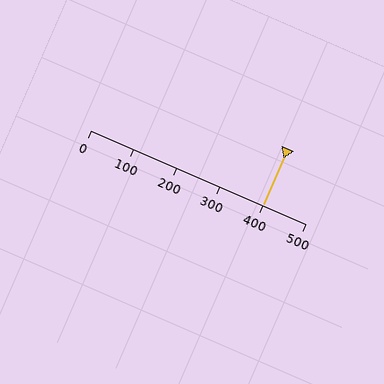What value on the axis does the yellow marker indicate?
The marker indicates approximately 400.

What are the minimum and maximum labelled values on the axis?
The axis runs from 0 to 500.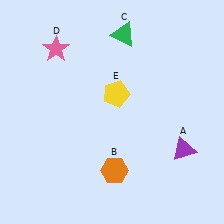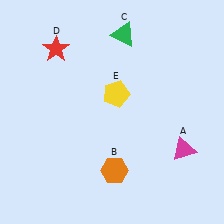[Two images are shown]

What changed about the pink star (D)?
In Image 1, D is pink. In Image 2, it changed to red.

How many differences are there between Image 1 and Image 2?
There are 2 differences between the two images.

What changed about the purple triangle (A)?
In Image 1, A is purple. In Image 2, it changed to magenta.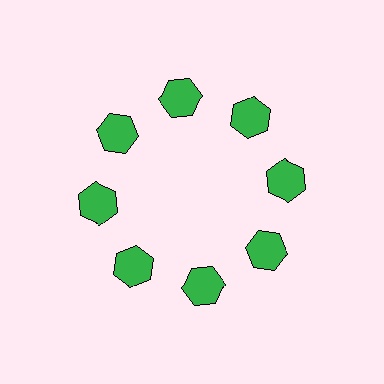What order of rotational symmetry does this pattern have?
This pattern has 8-fold rotational symmetry.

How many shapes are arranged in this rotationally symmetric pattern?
There are 8 shapes, arranged in 8 groups of 1.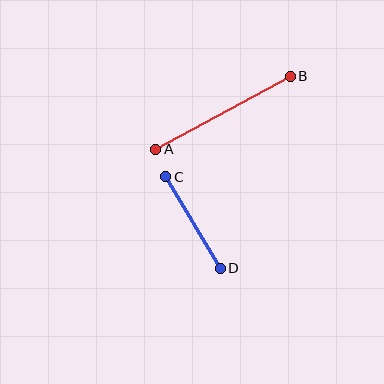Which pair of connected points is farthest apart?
Points A and B are farthest apart.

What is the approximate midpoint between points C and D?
The midpoint is at approximately (193, 223) pixels.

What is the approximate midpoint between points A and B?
The midpoint is at approximately (223, 113) pixels.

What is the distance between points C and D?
The distance is approximately 107 pixels.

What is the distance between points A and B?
The distance is approximately 153 pixels.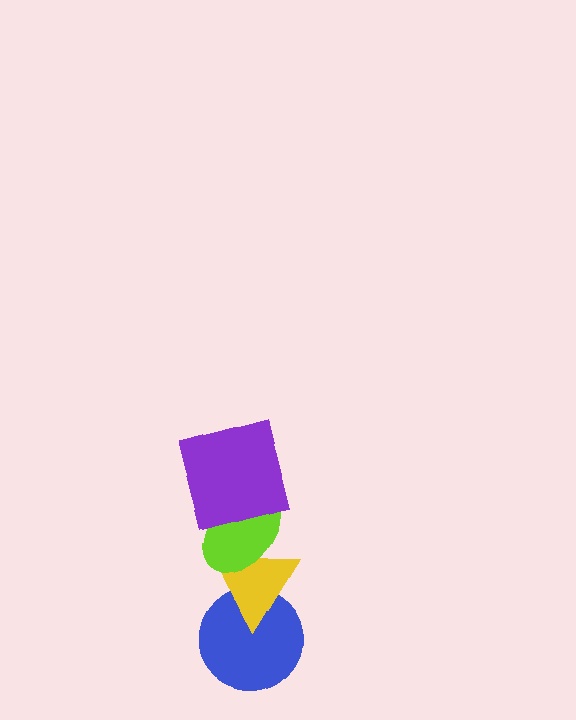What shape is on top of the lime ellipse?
The purple square is on top of the lime ellipse.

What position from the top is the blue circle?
The blue circle is 4th from the top.